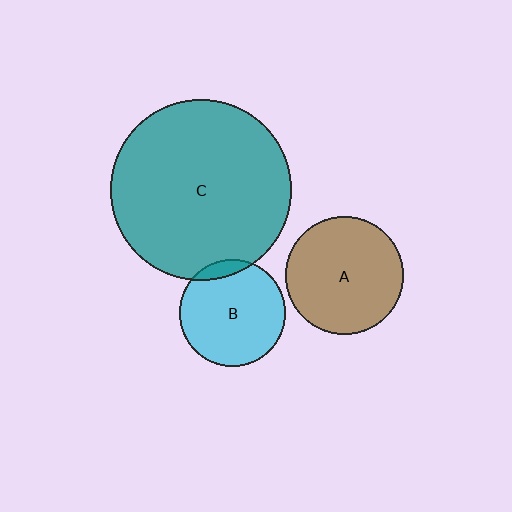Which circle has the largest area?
Circle C (teal).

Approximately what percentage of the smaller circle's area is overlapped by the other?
Approximately 10%.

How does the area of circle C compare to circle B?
Approximately 2.9 times.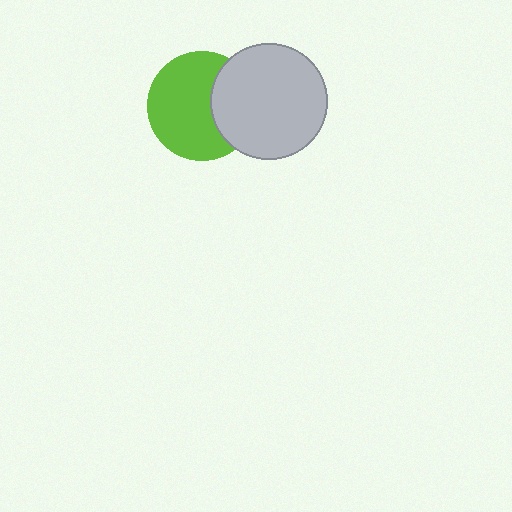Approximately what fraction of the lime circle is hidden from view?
Roughly 32% of the lime circle is hidden behind the light gray circle.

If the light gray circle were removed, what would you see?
You would see the complete lime circle.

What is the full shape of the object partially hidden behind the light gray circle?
The partially hidden object is a lime circle.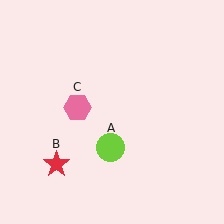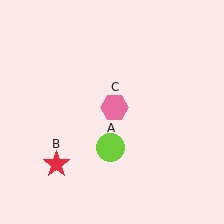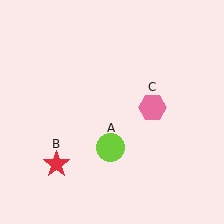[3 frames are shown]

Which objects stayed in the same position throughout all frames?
Lime circle (object A) and red star (object B) remained stationary.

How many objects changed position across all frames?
1 object changed position: pink hexagon (object C).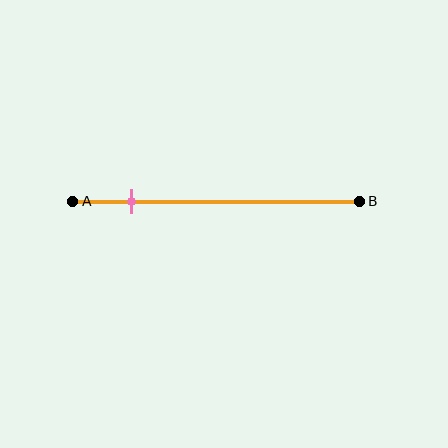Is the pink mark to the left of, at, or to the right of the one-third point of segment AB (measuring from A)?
The pink mark is to the left of the one-third point of segment AB.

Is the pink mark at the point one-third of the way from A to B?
No, the mark is at about 20% from A, not at the 33% one-third point.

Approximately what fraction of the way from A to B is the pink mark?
The pink mark is approximately 20% of the way from A to B.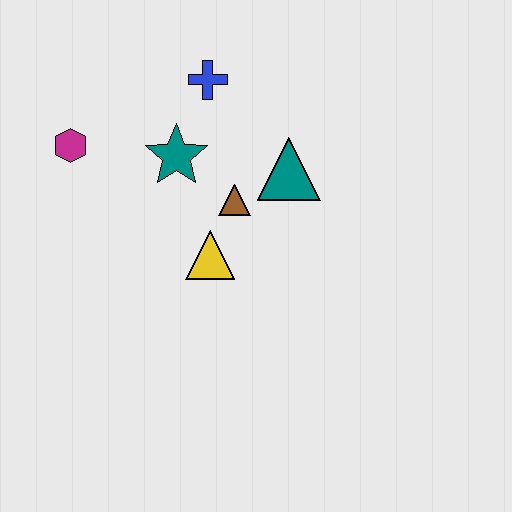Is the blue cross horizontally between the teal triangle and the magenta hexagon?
Yes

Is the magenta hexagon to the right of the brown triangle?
No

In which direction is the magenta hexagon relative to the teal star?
The magenta hexagon is to the left of the teal star.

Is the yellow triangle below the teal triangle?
Yes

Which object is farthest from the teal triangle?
The magenta hexagon is farthest from the teal triangle.